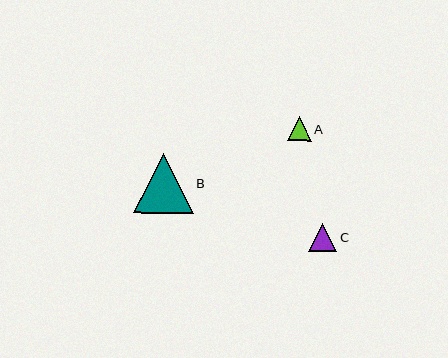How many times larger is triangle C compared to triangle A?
Triangle C is approximately 1.2 times the size of triangle A.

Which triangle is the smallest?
Triangle A is the smallest with a size of approximately 24 pixels.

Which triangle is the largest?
Triangle B is the largest with a size of approximately 60 pixels.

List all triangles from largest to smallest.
From largest to smallest: B, C, A.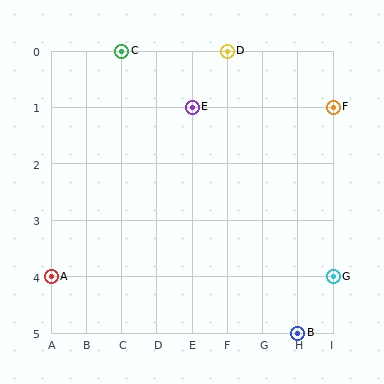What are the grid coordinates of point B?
Point B is at grid coordinates (H, 5).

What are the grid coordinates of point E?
Point E is at grid coordinates (E, 1).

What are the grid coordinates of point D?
Point D is at grid coordinates (F, 0).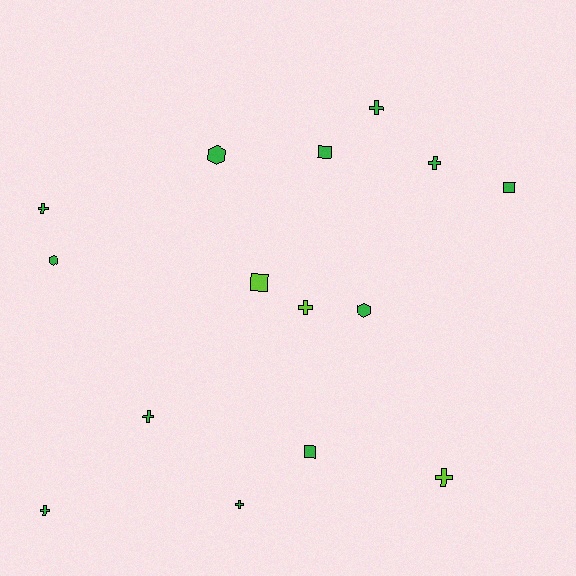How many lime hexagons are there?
There are no lime hexagons.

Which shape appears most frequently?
Cross, with 8 objects.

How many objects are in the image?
There are 15 objects.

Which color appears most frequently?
Green, with 12 objects.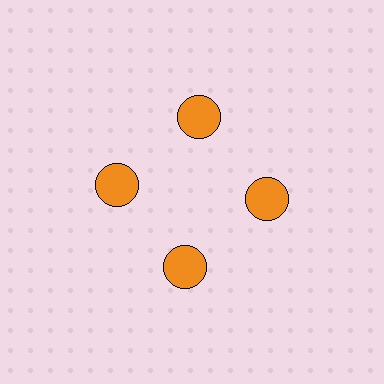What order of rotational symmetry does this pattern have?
This pattern has 4-fold rotational symmetry.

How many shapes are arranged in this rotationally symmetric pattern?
There are 4 shapes, arranged in 4 groups of 1.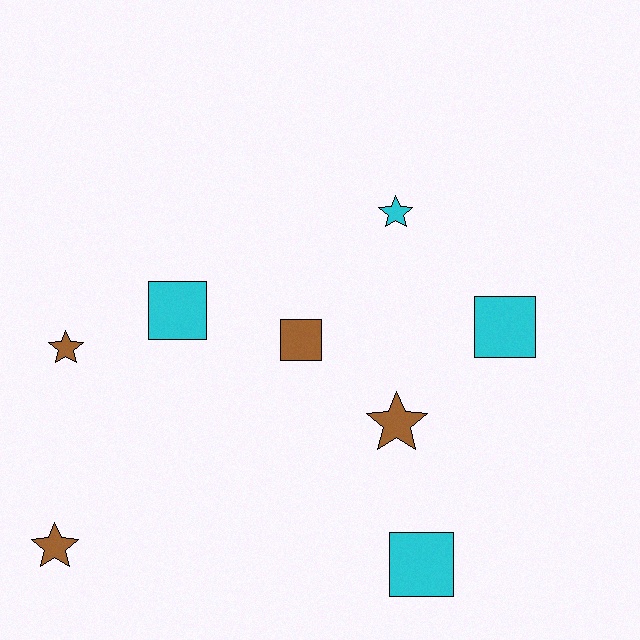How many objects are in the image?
There are 8 objects.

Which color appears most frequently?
Cyan, with 4 objects.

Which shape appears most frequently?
Star, with 4 objects.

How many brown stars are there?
There are 3 brown stars.